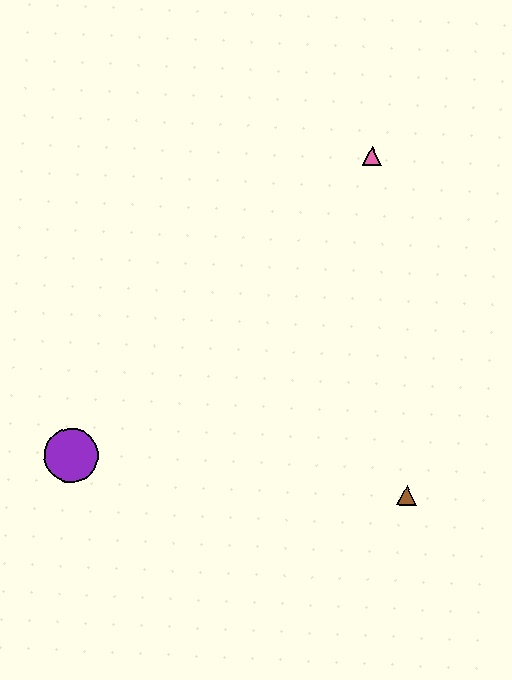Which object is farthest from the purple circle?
The pink triangle is farthest from the purple circle.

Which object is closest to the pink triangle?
The brown triangle is closest to the pink triangle.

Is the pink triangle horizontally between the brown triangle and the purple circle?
Yes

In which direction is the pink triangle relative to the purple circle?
The pink triangle is above the purple circle.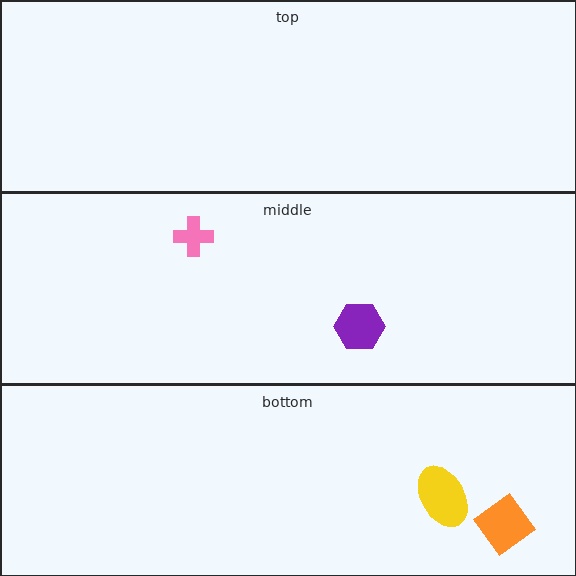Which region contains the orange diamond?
The bottom region.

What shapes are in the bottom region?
The yellow ellipse, the orange diamond.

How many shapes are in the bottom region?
2.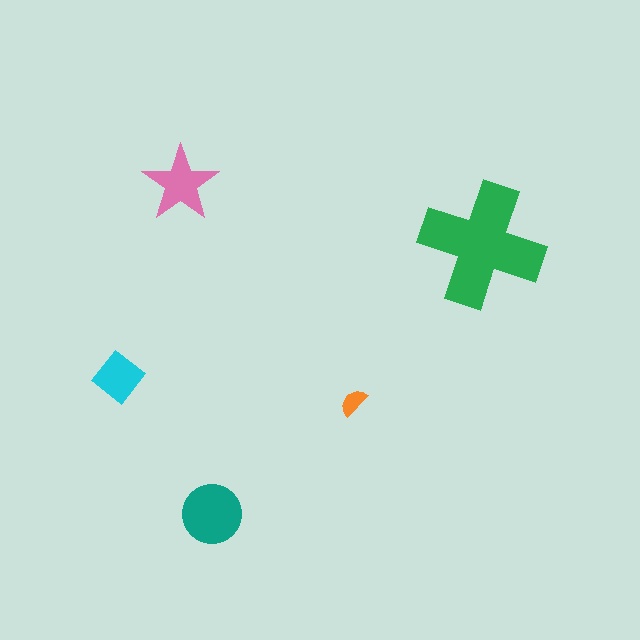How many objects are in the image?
There are 5 objects in the image.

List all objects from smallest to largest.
The orange semicircle, the cyan diamond, the pink star, the teal circle, the green cross.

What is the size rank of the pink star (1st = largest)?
3rd.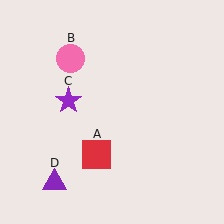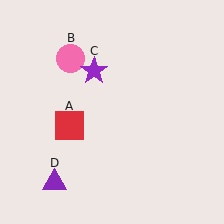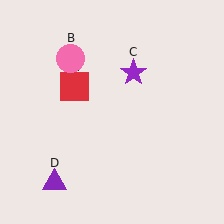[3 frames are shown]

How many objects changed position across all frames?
2 objects changed position: red square (object A), purple star (object C).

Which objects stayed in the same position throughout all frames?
Pink circle (object B) and purple triangle (object D) remained stationary.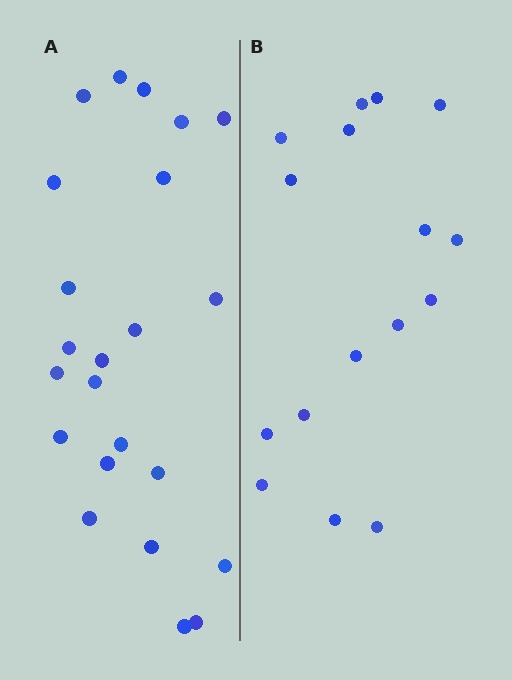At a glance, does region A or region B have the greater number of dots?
Region A (the left region) has more dots.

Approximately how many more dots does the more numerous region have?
Region A has roughly 8 or so more dots than region B.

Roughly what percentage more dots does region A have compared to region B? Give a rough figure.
About 45% more.